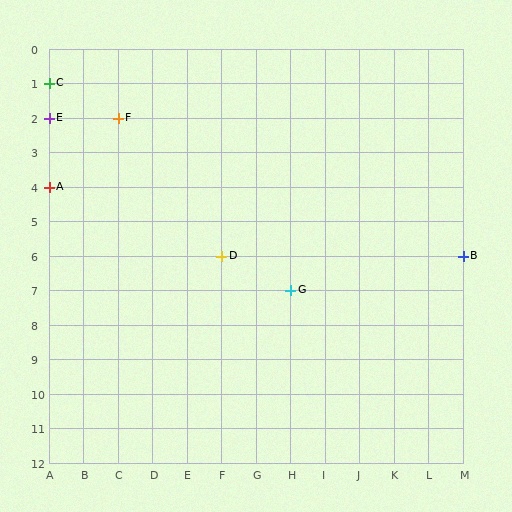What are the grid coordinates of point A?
Point A is at grid coordinates (A, 4).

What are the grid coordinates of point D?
Point D is at grid coordinates (F, 6).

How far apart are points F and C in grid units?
Points F and C are 2 columns and 1 row apart (about 2.2 grid units diagonally).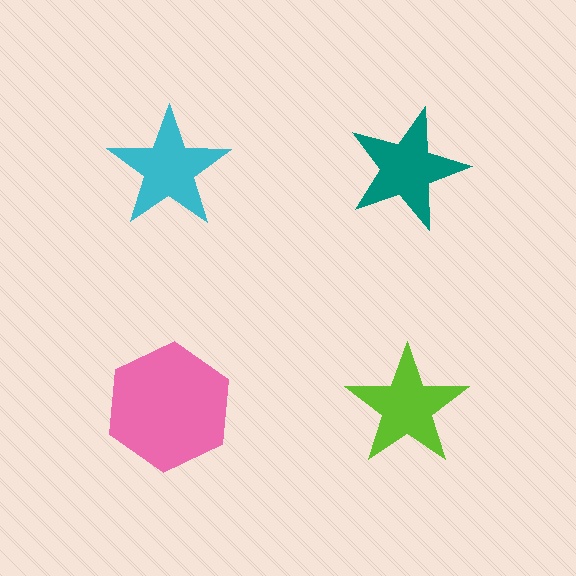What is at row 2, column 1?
A pink hexagon.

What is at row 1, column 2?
A teal star.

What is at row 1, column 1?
A cyan star.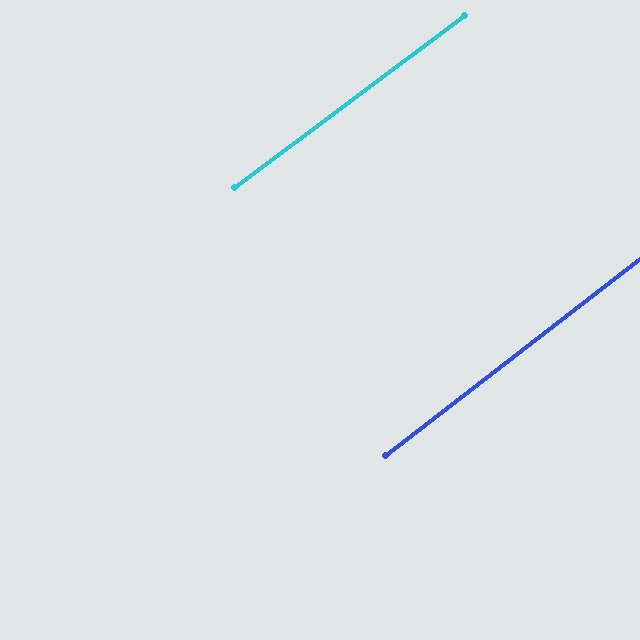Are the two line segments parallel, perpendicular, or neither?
Parallel — their directions differ by only 0.8°.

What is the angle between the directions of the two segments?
Approximately 1 degree.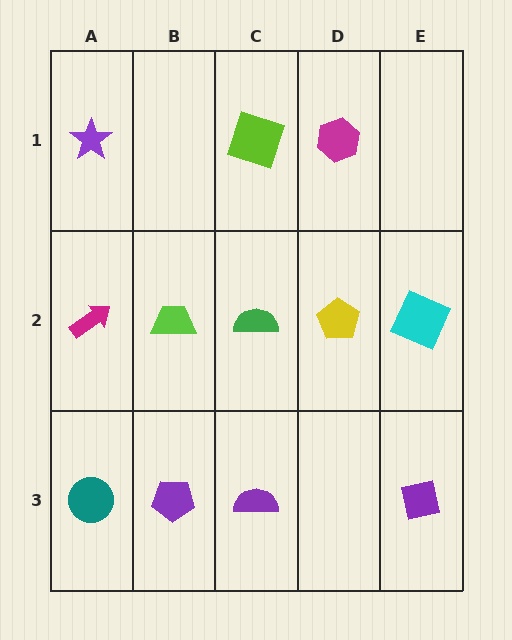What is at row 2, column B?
A lime trapezoid.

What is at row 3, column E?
A purple square.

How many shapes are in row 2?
5 shapes.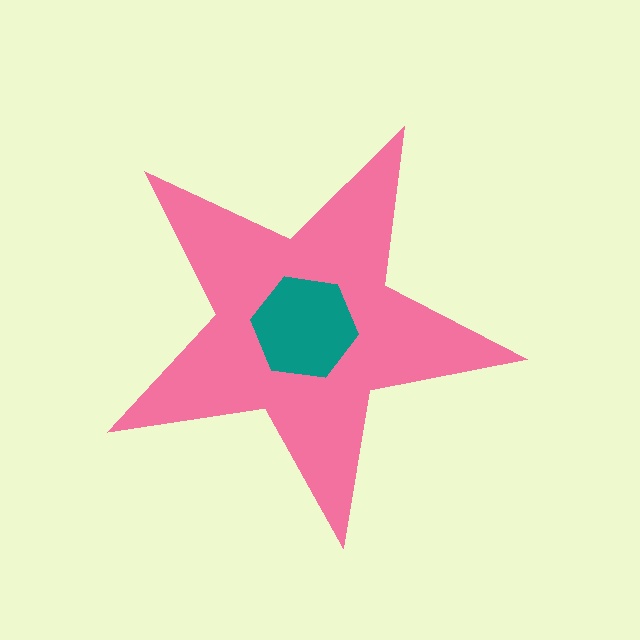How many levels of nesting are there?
2.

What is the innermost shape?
The teal hexagon.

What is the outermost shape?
The pink star.